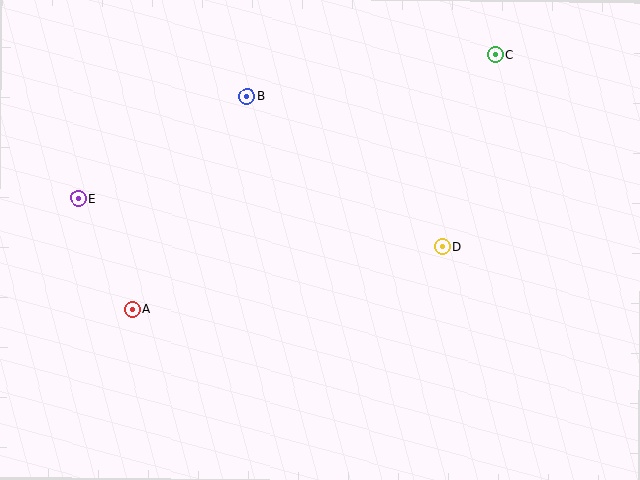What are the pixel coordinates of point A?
Point A is at (132, 309).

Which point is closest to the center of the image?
Point D at (442, 247) is closest to the center.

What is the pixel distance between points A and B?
The distance between A and B is 242 pixels.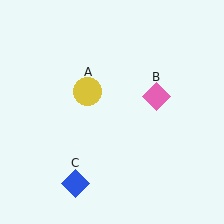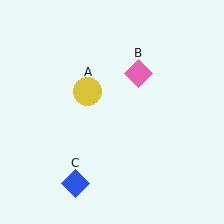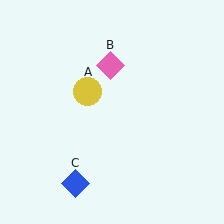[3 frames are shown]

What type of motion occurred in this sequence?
The pink diamond (object B) rotated counterclockwise around the center of the scene.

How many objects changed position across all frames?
1 object changed position: pink diamond (object B).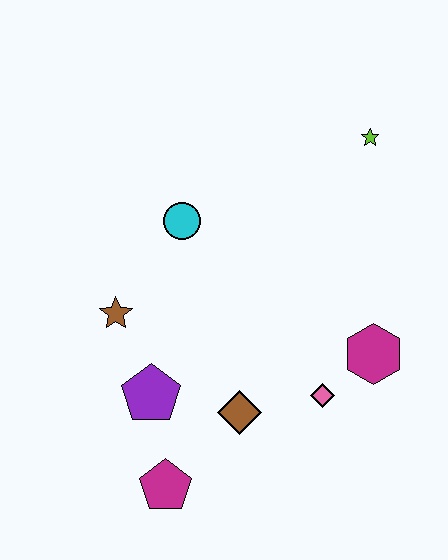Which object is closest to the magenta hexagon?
The pink diamond is closest to the magenta hexagon.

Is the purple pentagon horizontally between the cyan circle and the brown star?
Yes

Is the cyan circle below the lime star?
Yes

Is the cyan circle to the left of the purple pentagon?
No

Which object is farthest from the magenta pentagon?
The lime star is farthest from the magenta pentagon.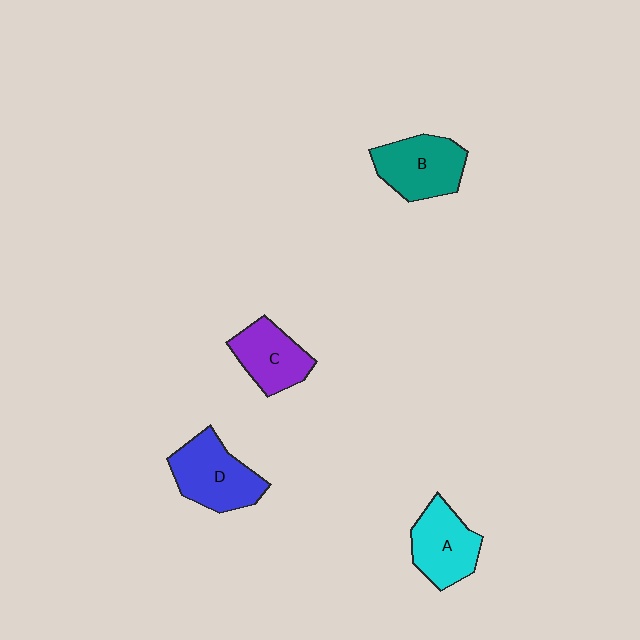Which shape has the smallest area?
Shape C (purple).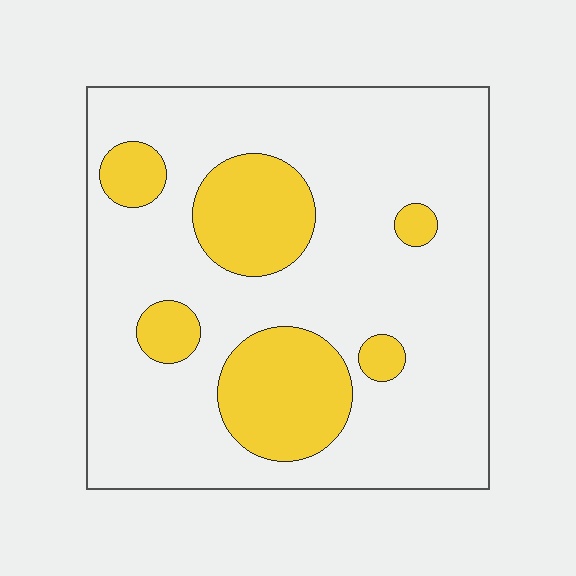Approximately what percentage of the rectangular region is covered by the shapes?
Approximately 20%.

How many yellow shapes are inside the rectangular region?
6.